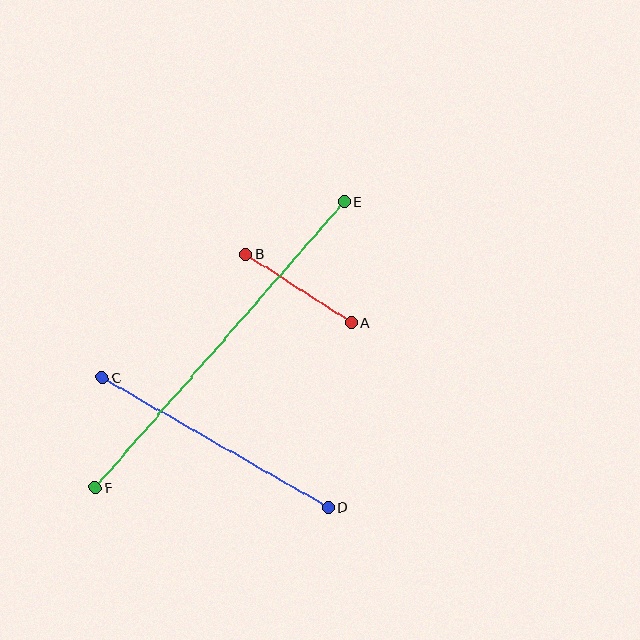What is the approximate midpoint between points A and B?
The midpoint is at approximately (299, 289) pixels.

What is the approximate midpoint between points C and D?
The midpoint is at approximately (215, 443) pixels.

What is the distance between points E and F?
The distance is approximately 379 pixels.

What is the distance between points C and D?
The distance is approximately 261 pixels.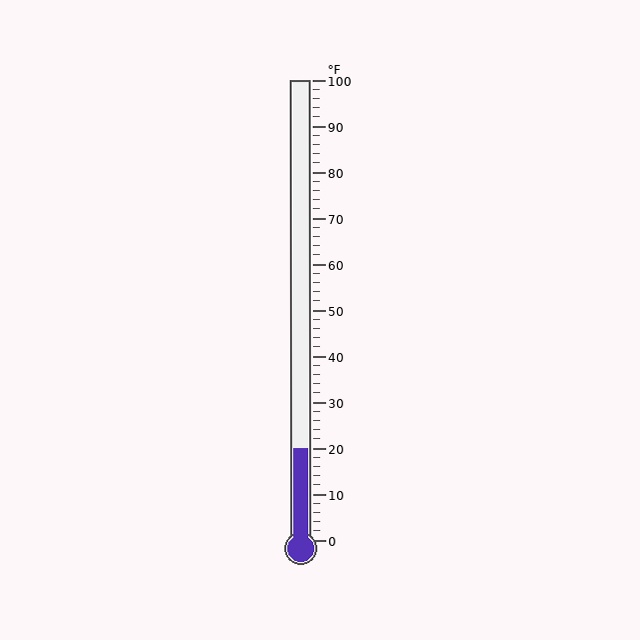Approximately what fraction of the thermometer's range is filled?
The thermometer is filled to approximately 20% of its range.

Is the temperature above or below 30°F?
The temperature is below 30°F.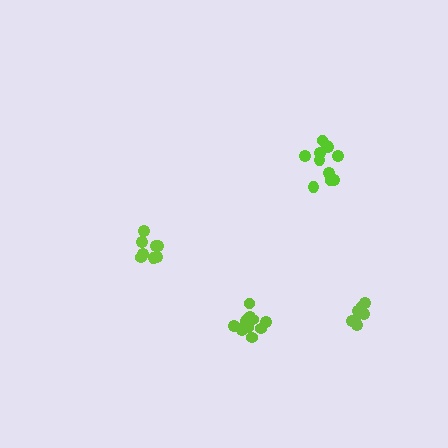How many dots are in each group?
Group 1: 8 dots, Group 2: 11 dots, Group 3: 7 dots, Group 4: 12 dots (38 total).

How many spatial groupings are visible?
There are 4 spatial groupings.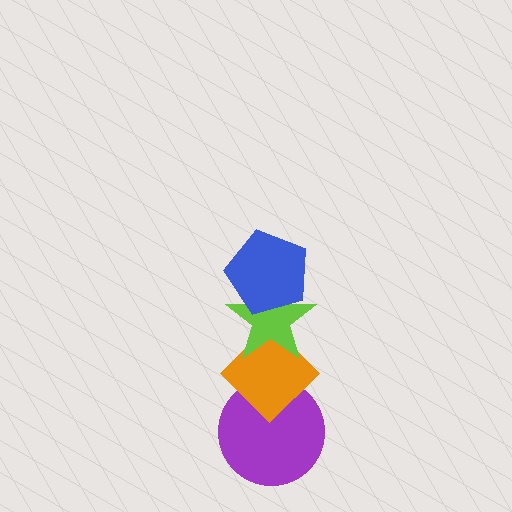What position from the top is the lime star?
The lime star is 2nd from the top.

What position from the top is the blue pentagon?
The blue pentagon is 1st from the top.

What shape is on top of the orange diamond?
The lime star is on top of the orange diamond.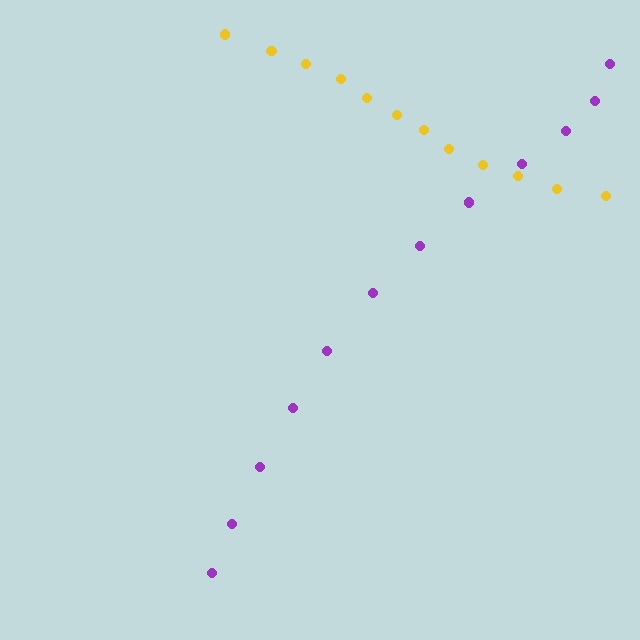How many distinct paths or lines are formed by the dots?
There are 2 distinct paths.